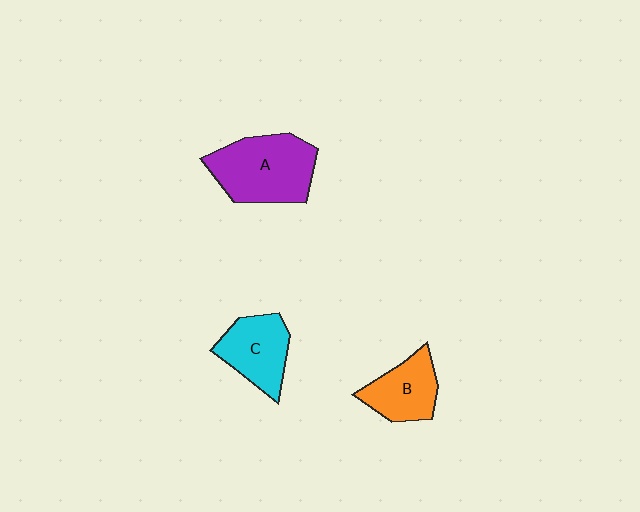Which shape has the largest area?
Shape A (purple).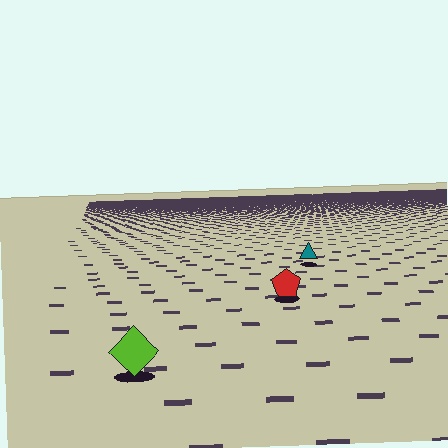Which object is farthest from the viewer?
The teal triangle is farthest from the viewer. It appears smaller and the ground texture around it is denser.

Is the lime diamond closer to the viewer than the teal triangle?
Yes. The lime diamond is closer — you can tell from the texture gradient: the ground texture is coarser near it.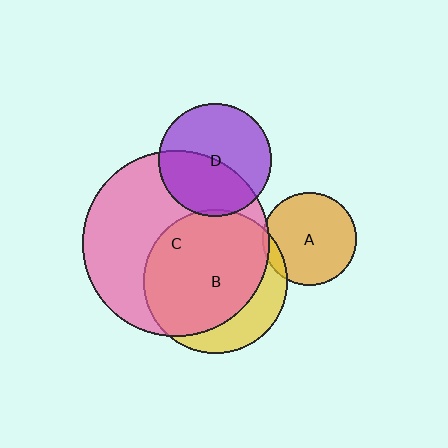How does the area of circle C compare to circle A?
Approximately 4.0 times.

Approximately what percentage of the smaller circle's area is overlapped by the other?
Approximately 10%.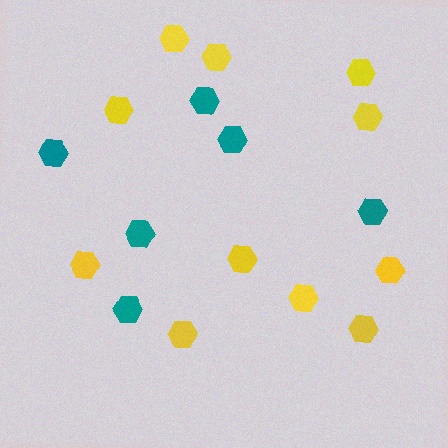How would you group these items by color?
There are 2 groups: one group of teal hexagons (6) and one group of yellow hexagons (11).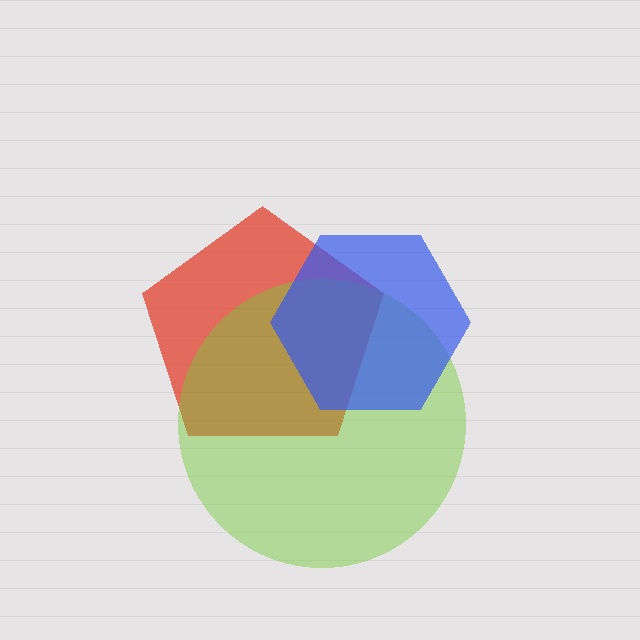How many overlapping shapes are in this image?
There are 3 overlapping shapes in the image.